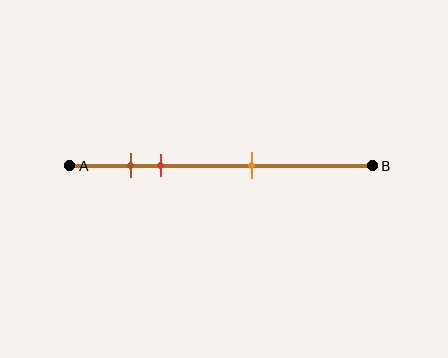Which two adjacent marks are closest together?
The brown and red marks are the closest adjacent pair.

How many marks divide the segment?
There are 3 marks dividing the segment.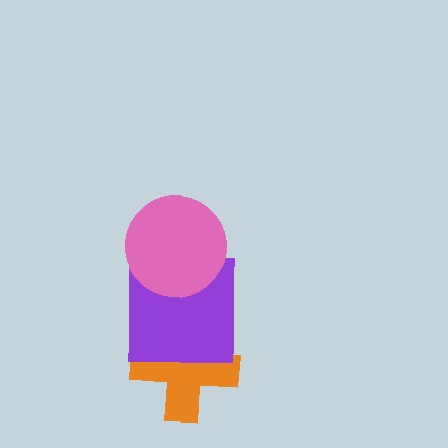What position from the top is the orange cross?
The orange cross is 3rd from the top.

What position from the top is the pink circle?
The pink circle is 1st from the top.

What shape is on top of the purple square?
The pink circle is on top of the purple square.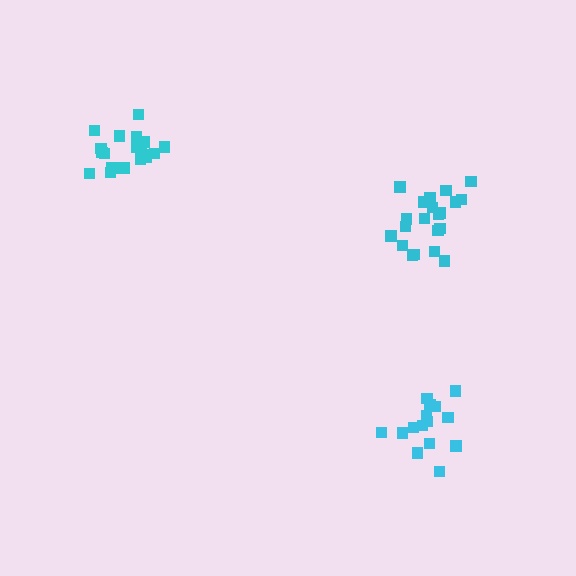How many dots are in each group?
Group 1: 21 dots, Group 2: 15 dots, Group 3: 20 dots (56 total).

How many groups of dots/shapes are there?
There are 3 groups.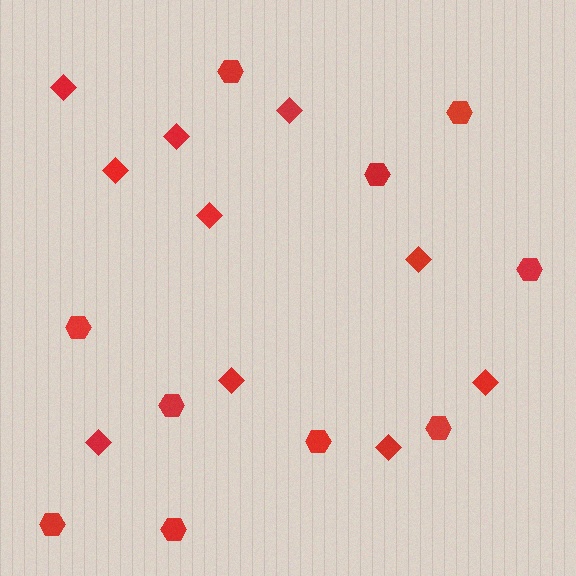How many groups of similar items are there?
There are 2 groups: one group of hexagons (10) and one group of diamonds (10).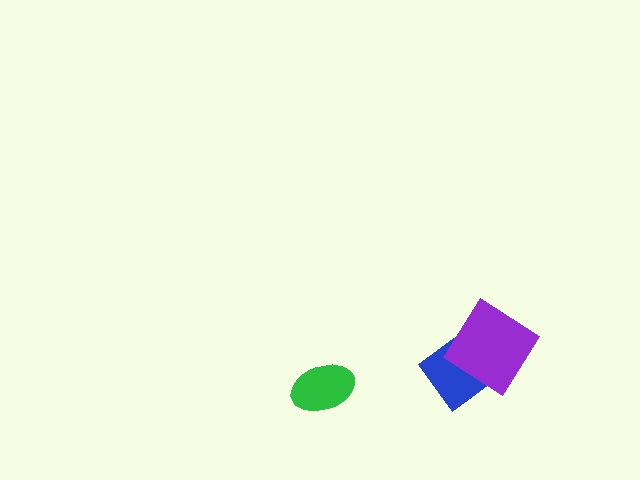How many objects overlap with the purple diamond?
1 object overlaps with the purple diamond.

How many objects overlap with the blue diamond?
1 object overlaps with the blue diamond.